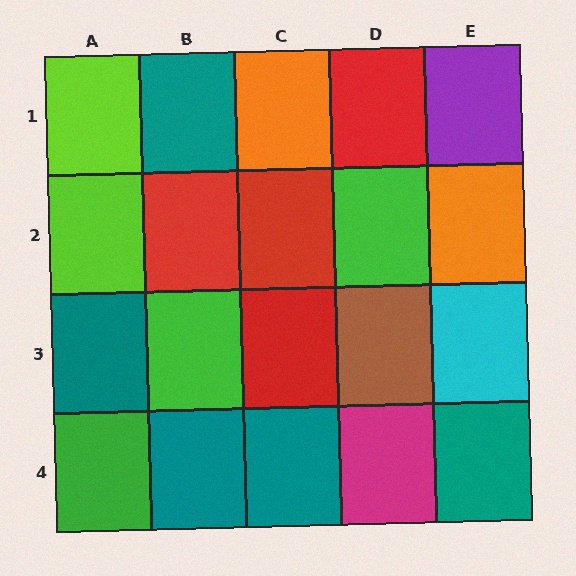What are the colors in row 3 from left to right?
Teal, green, red, brown, cyan.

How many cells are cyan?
1 cell is cyan.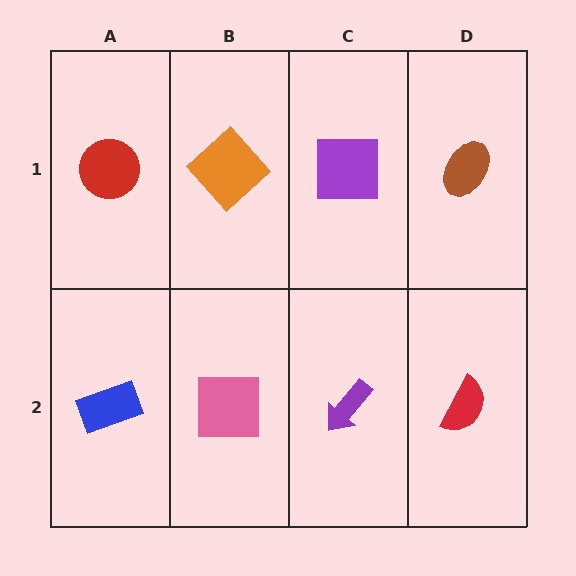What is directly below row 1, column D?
A red semicircle.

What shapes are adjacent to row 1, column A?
A blue rectangle (row 2, column A), an orange diamond (row 1, column B).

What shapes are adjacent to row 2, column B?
An orange diamond (row 1, column B), a blue rectangle (row 2, column A), a purple arrow (row 2, column C).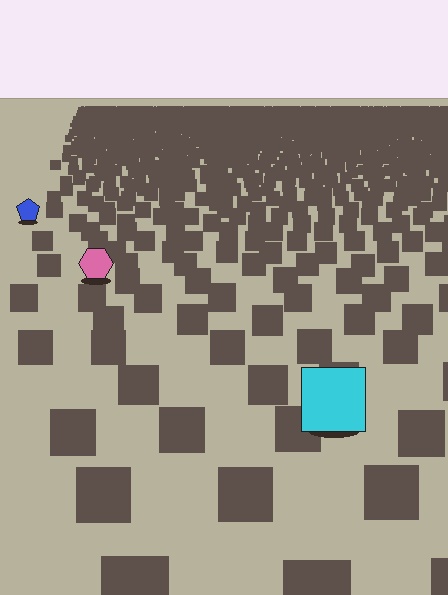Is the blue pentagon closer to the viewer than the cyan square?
No. The cyan square is closer — you can tell from the texture gradient: the ground texture is coarser near it.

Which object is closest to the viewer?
The cyan square is closest. The texture marks near it are larger and more spread out.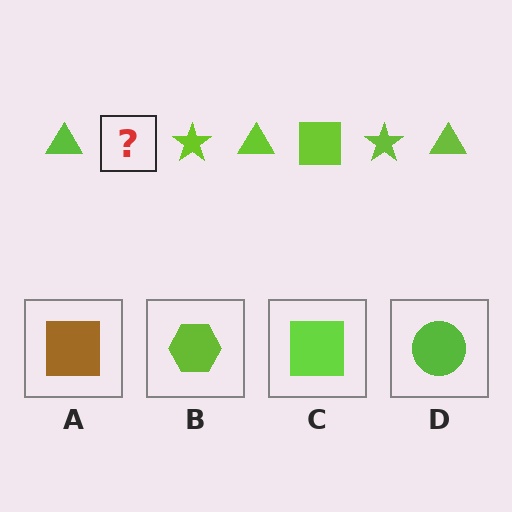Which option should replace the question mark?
Option C.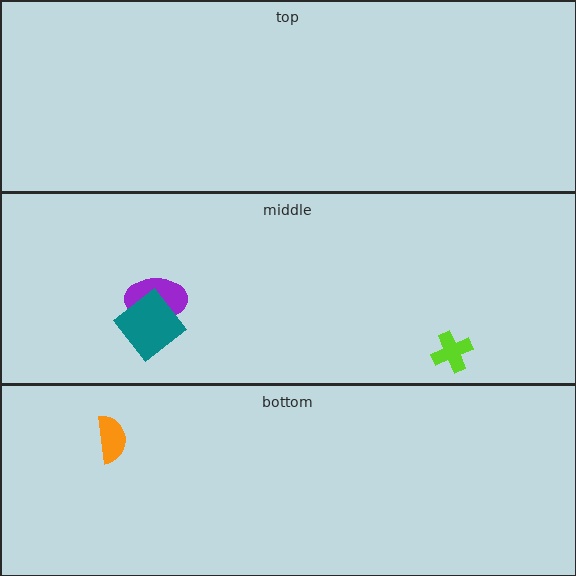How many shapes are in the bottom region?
1.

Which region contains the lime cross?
The middle region.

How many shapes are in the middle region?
3.